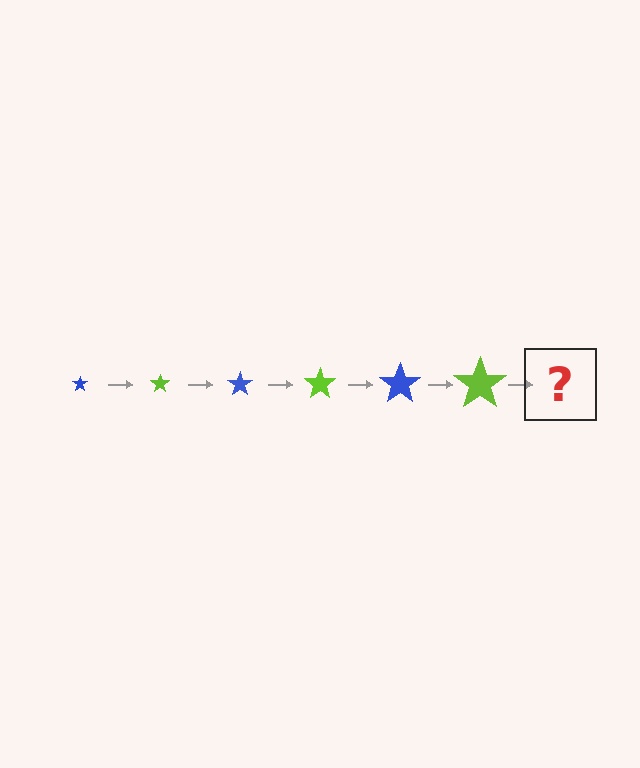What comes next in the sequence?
The next element should be a blue star, larger than the previous one.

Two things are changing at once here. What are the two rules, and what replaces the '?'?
The two rules are that the star grows larger each step and the color cycles through blue and lime. The '?' should be a blue star, larger than the previous one.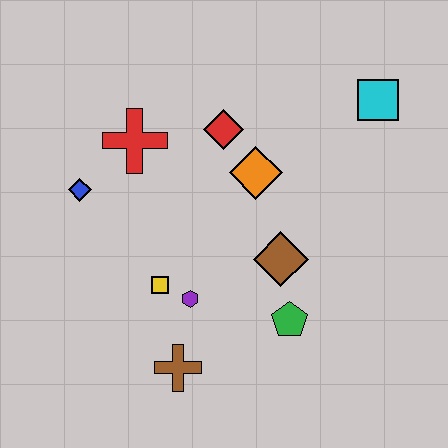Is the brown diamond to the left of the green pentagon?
Yes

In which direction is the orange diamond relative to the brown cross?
The orange diamond is above the brown cross.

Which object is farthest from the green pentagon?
The blue diamond is farthest from the green pentagon.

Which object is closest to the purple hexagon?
The yellow square is closest to the purple hexagon.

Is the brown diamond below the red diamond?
Yes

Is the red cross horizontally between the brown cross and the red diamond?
No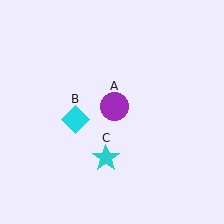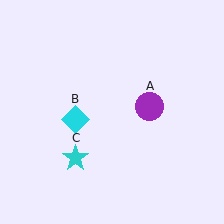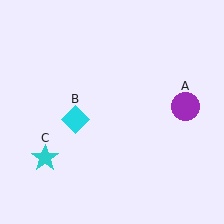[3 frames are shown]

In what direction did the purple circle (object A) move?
The purple circle (object A) moved right.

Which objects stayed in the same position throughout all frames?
Cyan diamond (object B) remained stationary.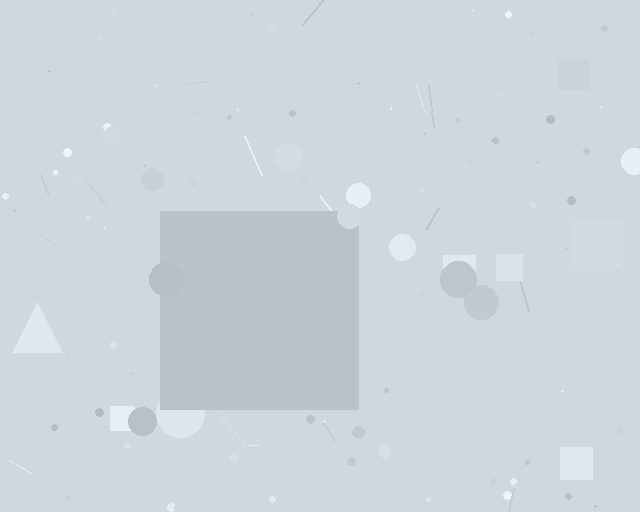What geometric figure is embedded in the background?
A square is embedded in the background.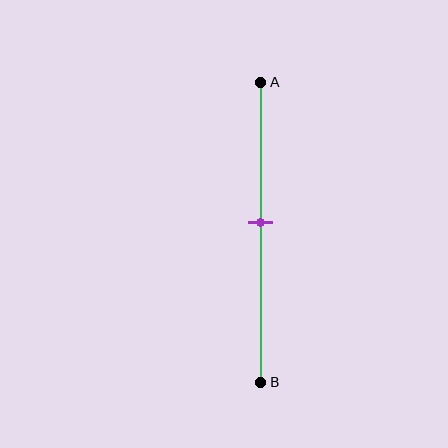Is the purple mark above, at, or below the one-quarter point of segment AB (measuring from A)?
The purple mark is below the one-quarter point of segment AB.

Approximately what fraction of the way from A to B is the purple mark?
The purple mark is approximately 45% of the way from A to B.